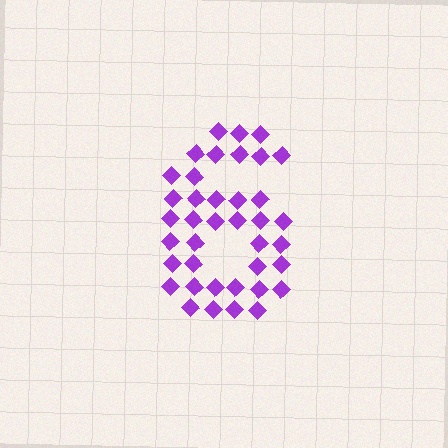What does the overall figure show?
The overall figure shows the digit 6.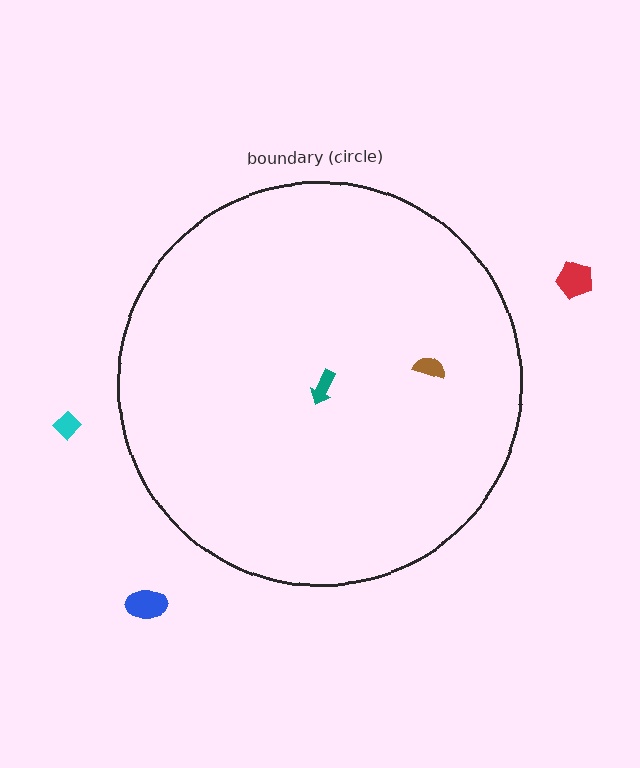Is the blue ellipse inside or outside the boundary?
Outside.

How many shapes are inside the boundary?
2 inside, 3 outside.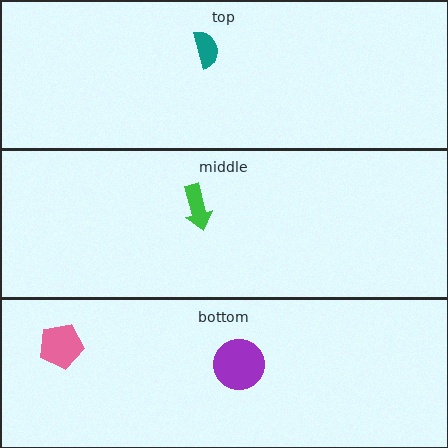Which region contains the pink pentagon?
The bottom region.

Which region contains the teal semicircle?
The top region.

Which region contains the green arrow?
The middle region.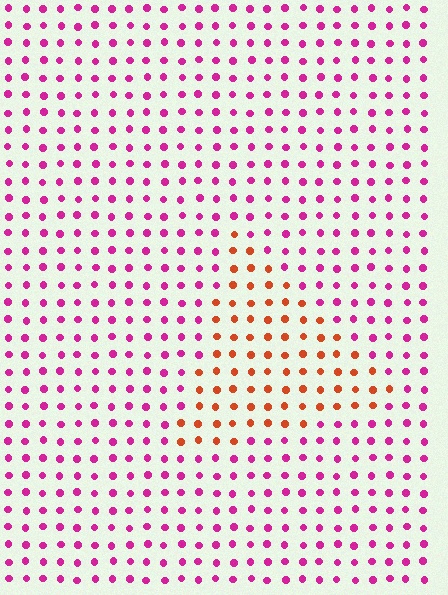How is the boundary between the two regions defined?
The boundary is defined purely by a slight shift in hue (about 54 degrees). Spacing, size, and orientation are identical on both sides.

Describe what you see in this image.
The image is filled with small magenta elements in a uniform arrangement. A triangle-shaped region is visible where the elements are tinted to a slightly different hue, forming a subtle color boundary.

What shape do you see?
I see a triangle.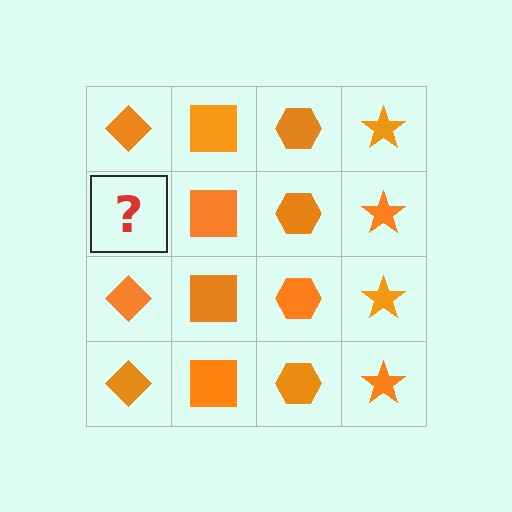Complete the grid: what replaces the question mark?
The question mark should be replaced with an orange diamond.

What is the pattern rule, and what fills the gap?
The rule is that each column has a consistent shape. The gap should be filled with an orange diamond.